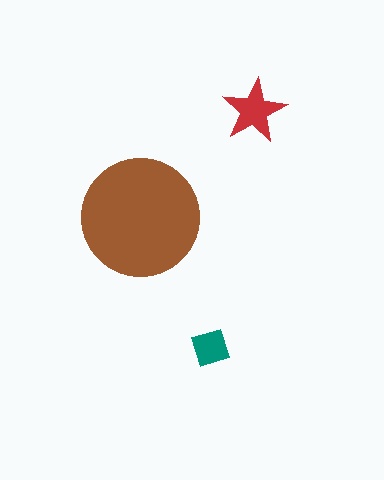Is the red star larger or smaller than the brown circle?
Smaller.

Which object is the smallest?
The teal diamond.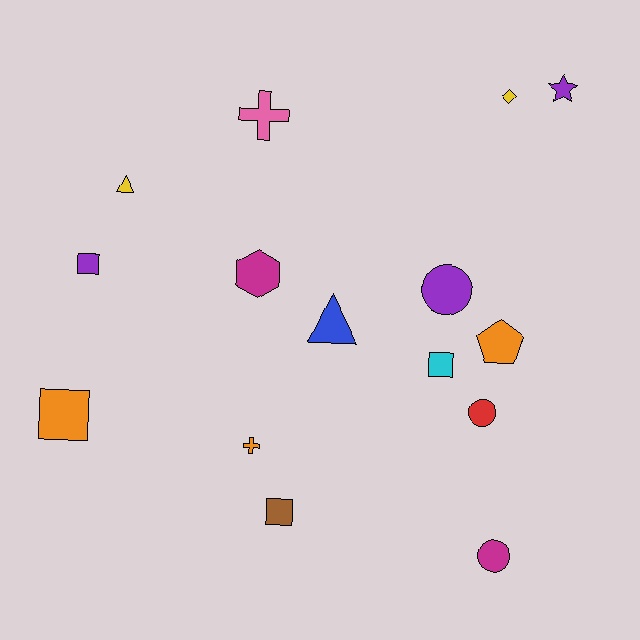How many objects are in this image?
There are 15 objects.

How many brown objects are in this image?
There is 1 brown object.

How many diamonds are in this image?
There is 1 diamond.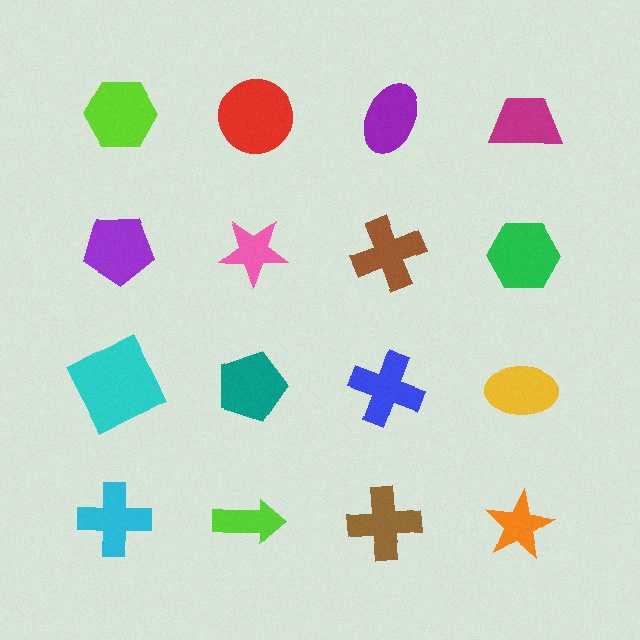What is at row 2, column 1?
A purple pentagon.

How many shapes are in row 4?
4 shapes.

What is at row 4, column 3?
A brown cross.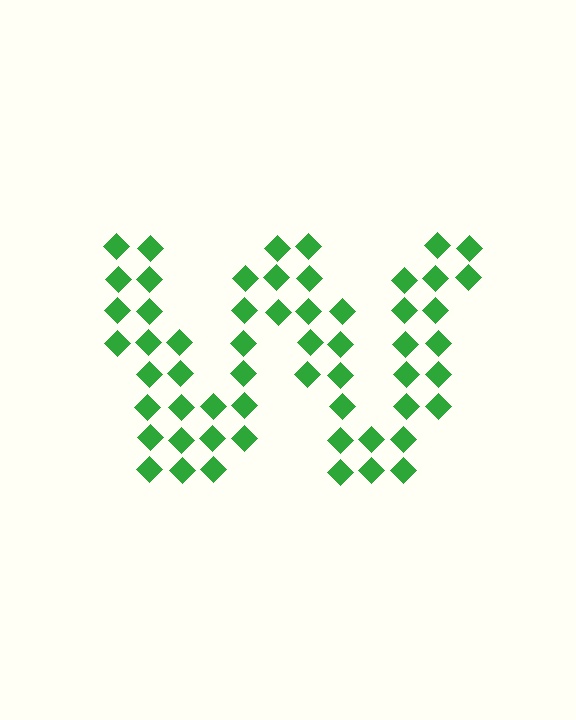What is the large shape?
The large shape is the letter W.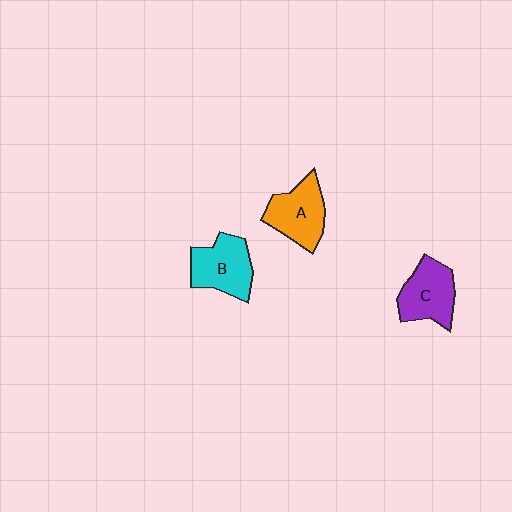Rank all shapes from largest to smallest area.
From largest to smallest: B (cyan), A (orange), C (purple).